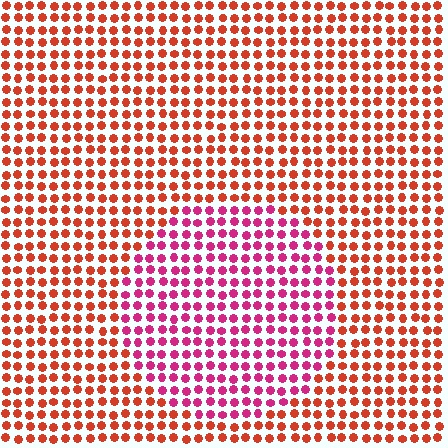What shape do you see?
I see a circle.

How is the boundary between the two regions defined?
The boundary is defined purely by a slight shift in hue (about 40 degrees). Spacing, size, and orientation are identical on both sides.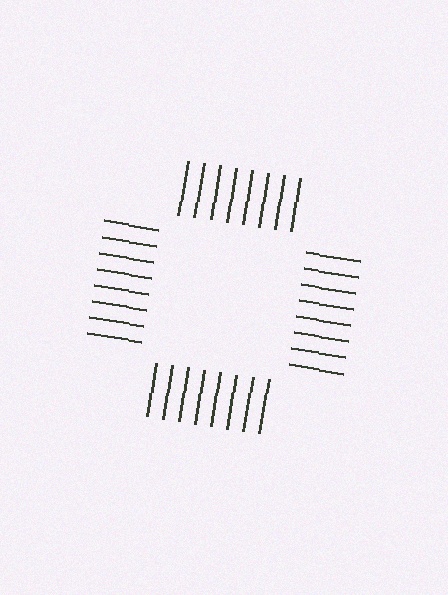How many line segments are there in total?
32 — 8 along each of the 4 edges.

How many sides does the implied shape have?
4 sides — the line-ends trace a square.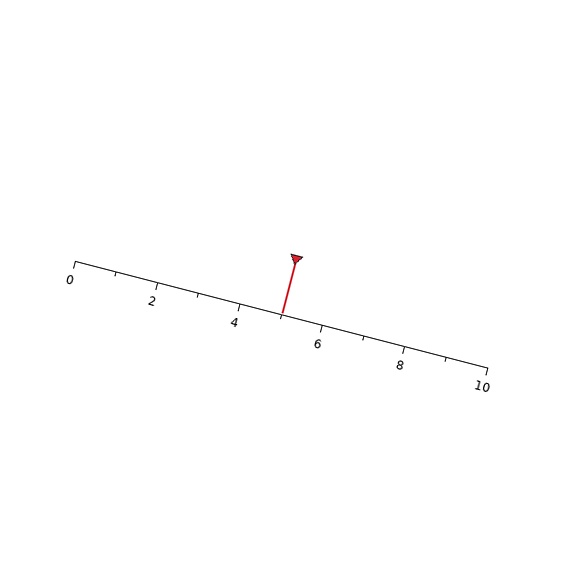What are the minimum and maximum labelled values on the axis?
The axis runs from 0 to 10.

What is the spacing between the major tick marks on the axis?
The major ticks are spaced 2 apart.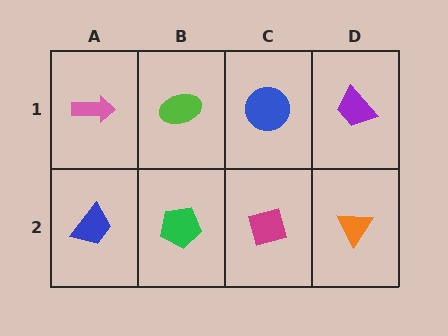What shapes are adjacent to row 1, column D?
An orange triangle (row 2, column D), a blue circle (row 1, column C).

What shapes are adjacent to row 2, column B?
A lime ellipse (row 1, column B), a blue trapezoid (row 2, column A), a magenta diamond (row 2, column C).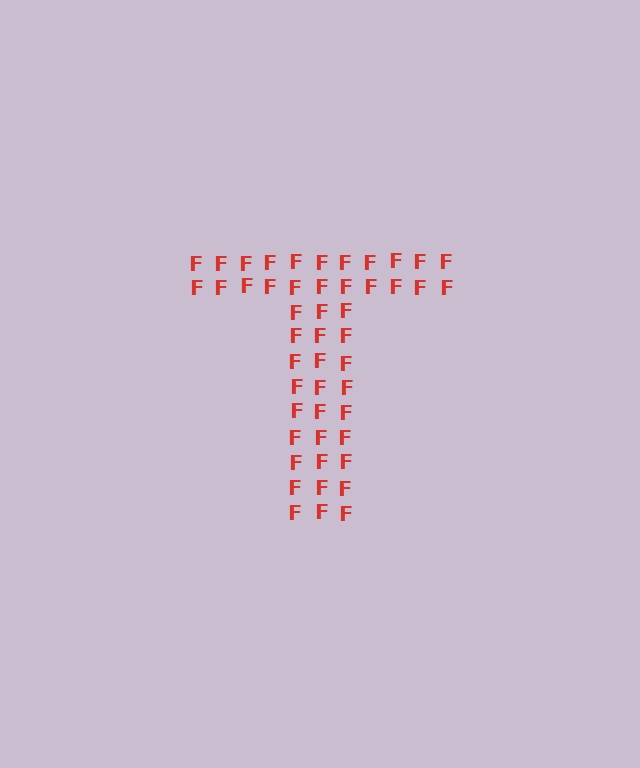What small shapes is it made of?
It is made of small letter F's.